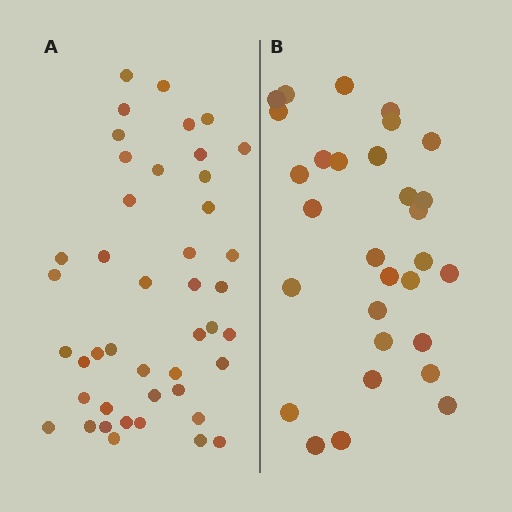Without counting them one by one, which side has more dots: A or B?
Region A (the left region) has more dots.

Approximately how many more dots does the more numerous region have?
Region A has approximately 15 more dots than region B.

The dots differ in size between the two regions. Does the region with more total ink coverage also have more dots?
No. Region B has more total ink coverage because its dots are larger, but region A actually contains more individual dots. Total area can be misleading — the number of items is what matters here.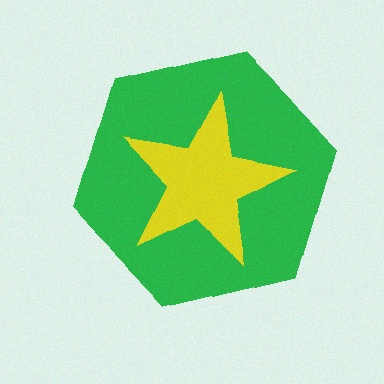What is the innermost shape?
The yellow star.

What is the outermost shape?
The green hexagon.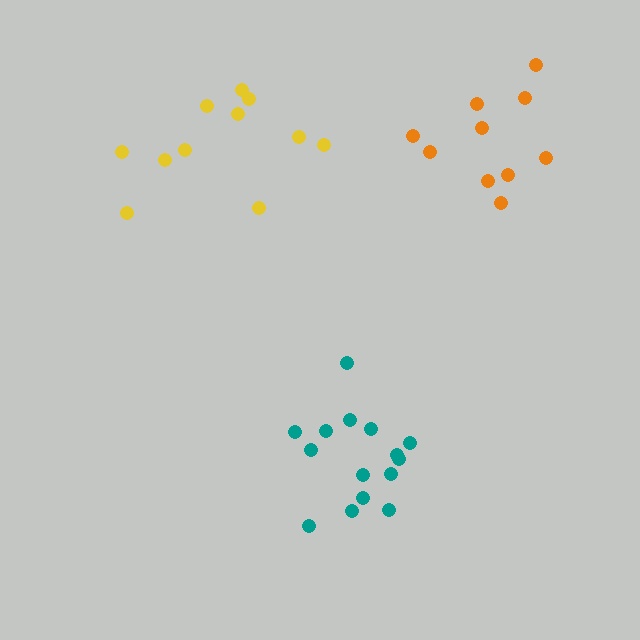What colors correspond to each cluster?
The clusters are colored: teal, yellow, orange.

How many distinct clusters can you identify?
There are 3 distinct clusters.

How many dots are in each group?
Group 1: 15 dots, Group 2: 11 dots, Group 3: 10 dots (36 total).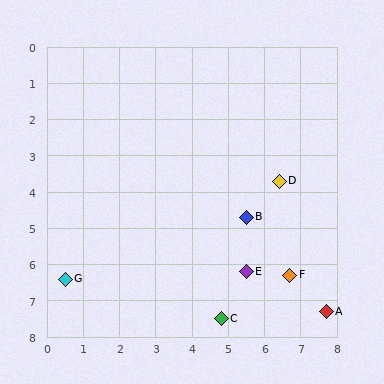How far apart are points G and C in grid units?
Points G and C are about 4.4 grid units apart.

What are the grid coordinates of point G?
Point G is at approximately (0.5, 6.4).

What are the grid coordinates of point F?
Point F is at approximately (6.7, 6.3).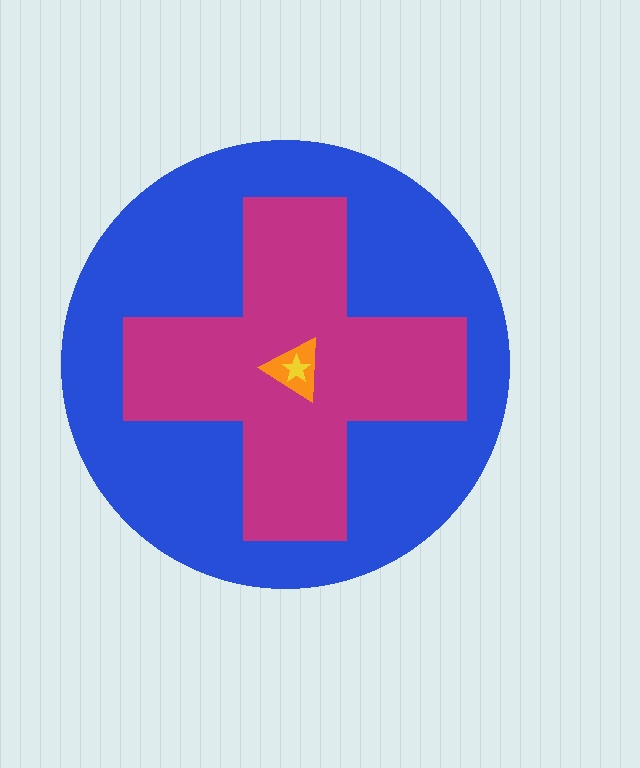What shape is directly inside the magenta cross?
The orange triangle.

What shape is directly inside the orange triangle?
The yellow star.